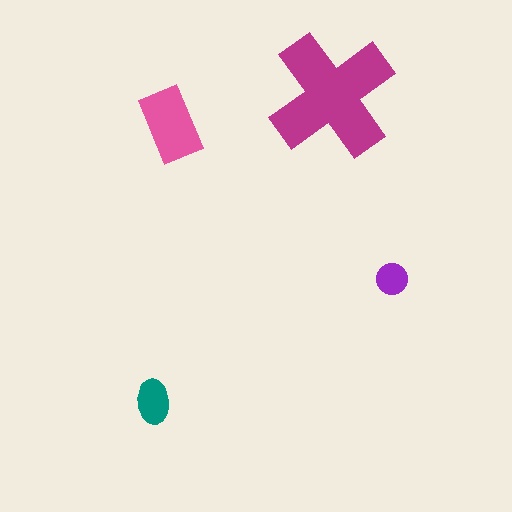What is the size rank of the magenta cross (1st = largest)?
1st.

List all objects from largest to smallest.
The magenta cross, the pink rectangle, the teal ellipse, the purple circle.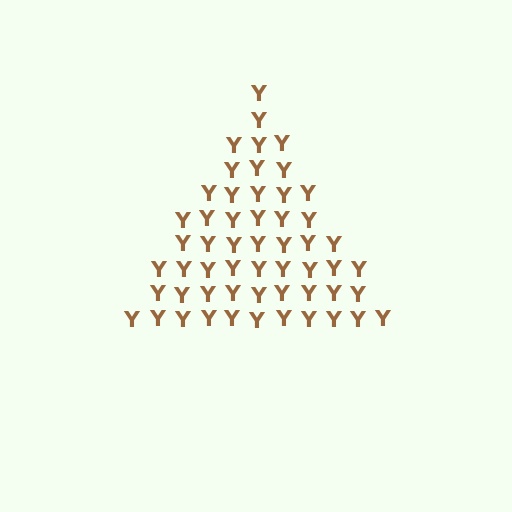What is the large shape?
The large shape is a triangle.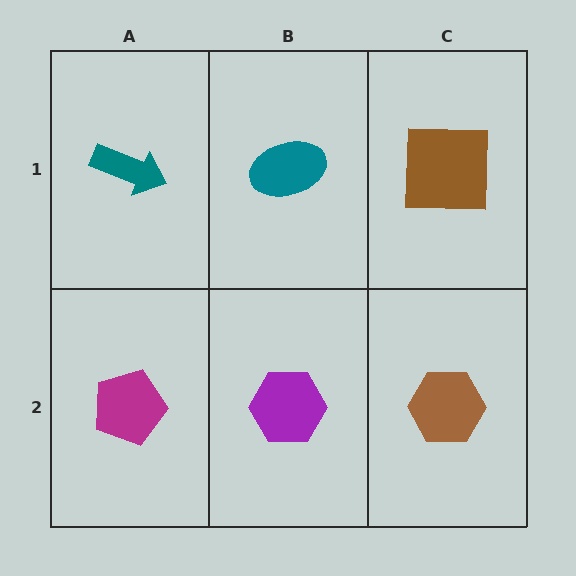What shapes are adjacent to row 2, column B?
A teal ellipse (row 1, column B), a magenta pentagon (row 2, column A), a brown hexagon (row 2, column C).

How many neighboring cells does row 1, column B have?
3.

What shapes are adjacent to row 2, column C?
A brown square (row 1, column C), a purple hexagon (row 2, column B).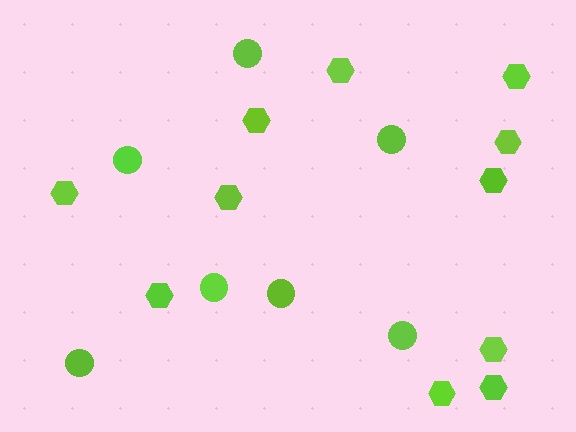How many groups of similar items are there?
There are 2 groups: one group of hexagons (11) and one group of circles (7).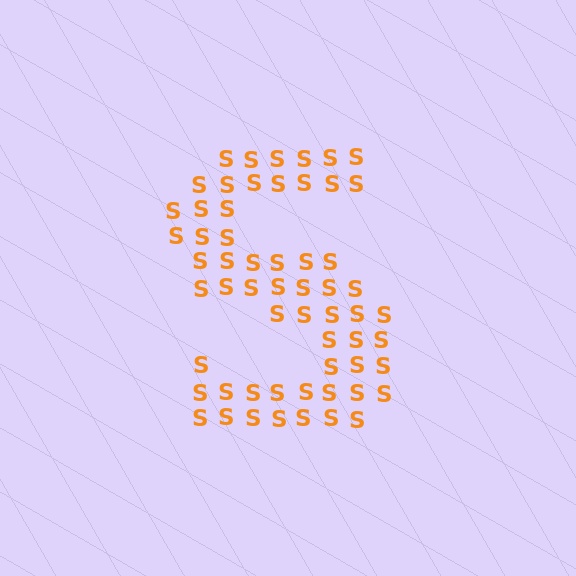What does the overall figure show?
The overall figure shows the letter S.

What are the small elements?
The small elements are letter S's.